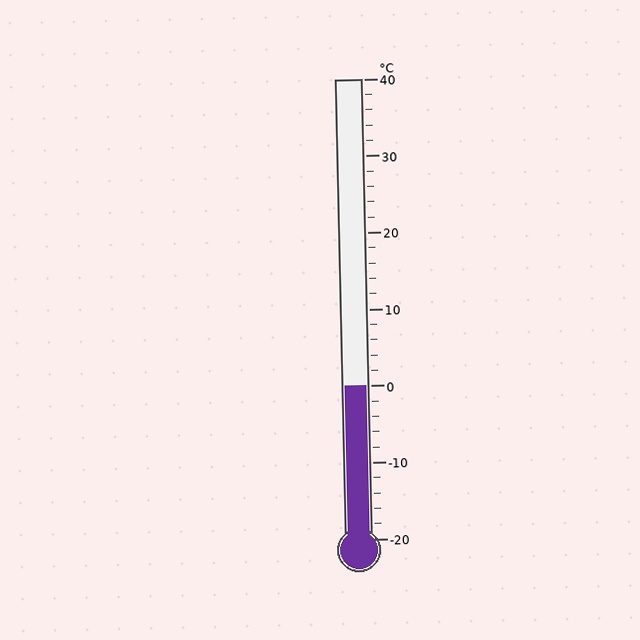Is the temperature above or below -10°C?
The temperature is above -10°C.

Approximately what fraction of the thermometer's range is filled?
The thermometer is filled to approximately 35% of its range.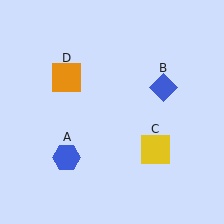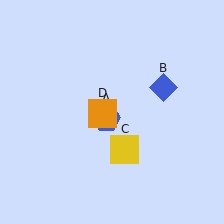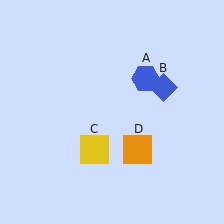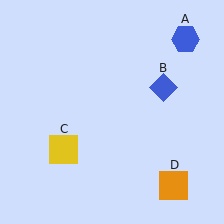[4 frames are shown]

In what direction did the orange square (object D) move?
The orange square (object D) moved down and to the right.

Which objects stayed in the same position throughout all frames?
Blue diamond (object B) remained stationary.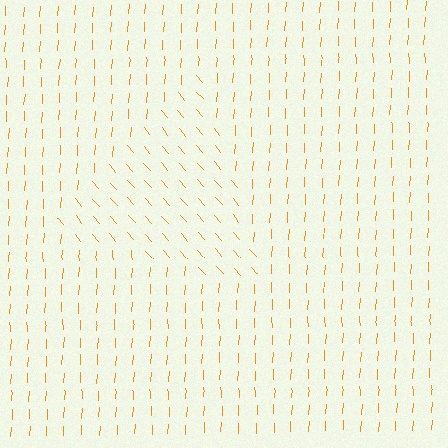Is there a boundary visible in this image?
Yes, there is a texture boundary formed by a change in line orientation.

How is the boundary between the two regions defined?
The boundary is defined purely by a change in line orientation (approximately 45 degrees difference). All lines are the same color and thickness.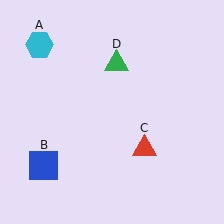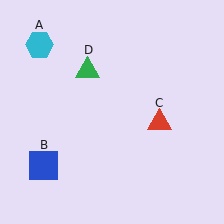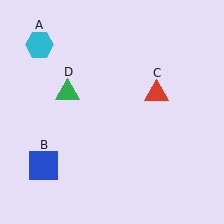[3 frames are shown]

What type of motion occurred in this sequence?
The red triangle (object C), green triangle (object D) rotated counterclockwise around the center of the scene.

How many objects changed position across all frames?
2 objects changed position: red triangle (object C), green triangle (object D).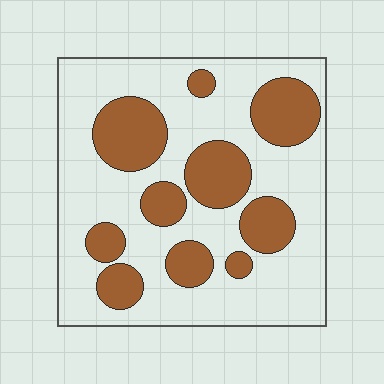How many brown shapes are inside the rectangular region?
10.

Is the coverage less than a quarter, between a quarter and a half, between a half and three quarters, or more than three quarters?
Between a quarter and a half.